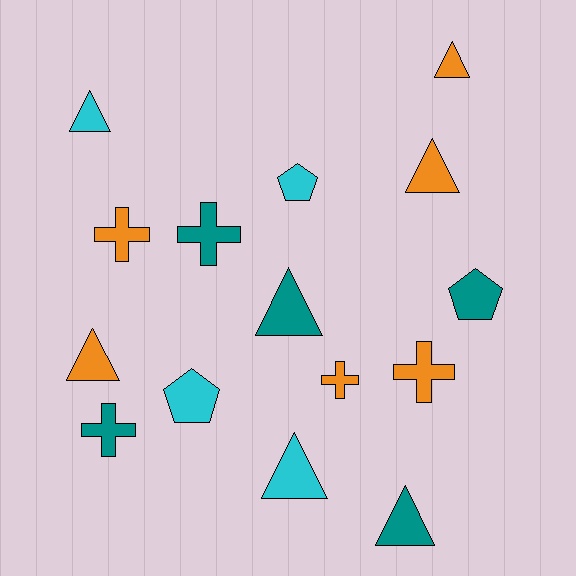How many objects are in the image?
There are 15 objects.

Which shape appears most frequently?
Triangle, with 7 objects.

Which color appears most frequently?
Orange, with 6 objects.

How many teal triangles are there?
There are 2 teal triangles.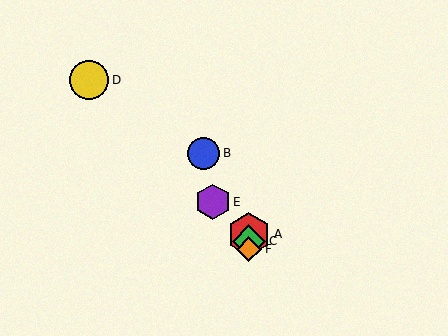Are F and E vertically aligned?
No, F is at x≈249 and E is at x≈213.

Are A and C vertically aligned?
Yes, both are at x≈249.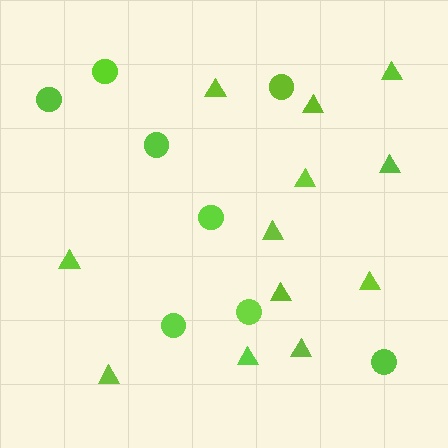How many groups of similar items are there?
There are 2 groups: one group of triangles (12) and one group of circles (8).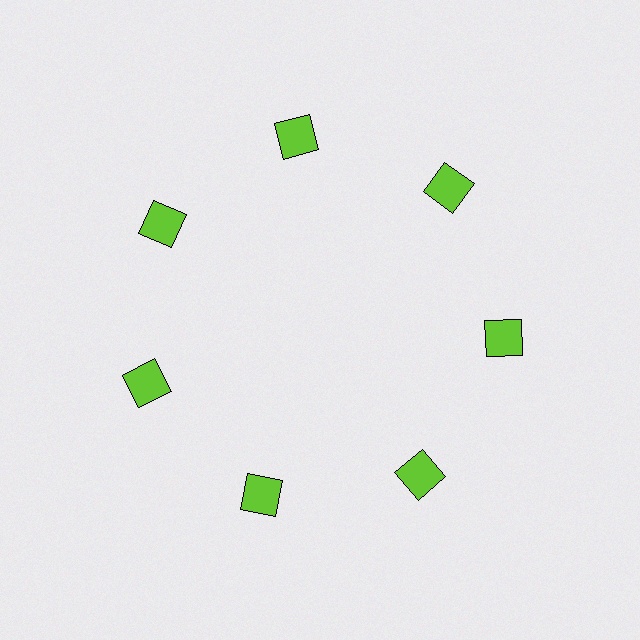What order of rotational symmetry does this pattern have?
This pattern has 7-fold rotational symmetry.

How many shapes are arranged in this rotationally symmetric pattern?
There are 7 shapes, arranged in 7 groups of 1.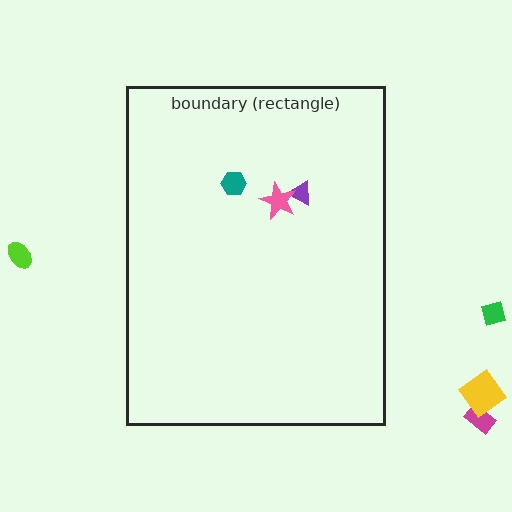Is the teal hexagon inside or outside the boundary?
Inside.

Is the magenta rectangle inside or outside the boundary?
Outside.